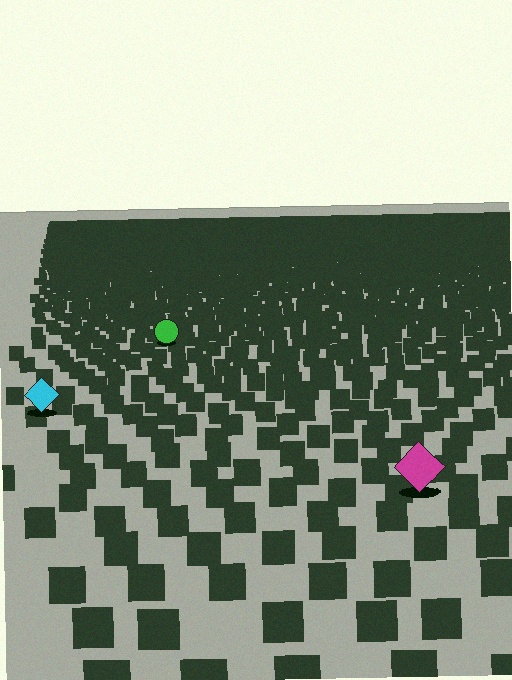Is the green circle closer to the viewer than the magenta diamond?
No. The magenta diamond is closer — you can tell from the texture gradient: the ground texture is coarser near it.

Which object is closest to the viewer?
The magenta diamond is closest. The texture marks near it are larger and more spread out.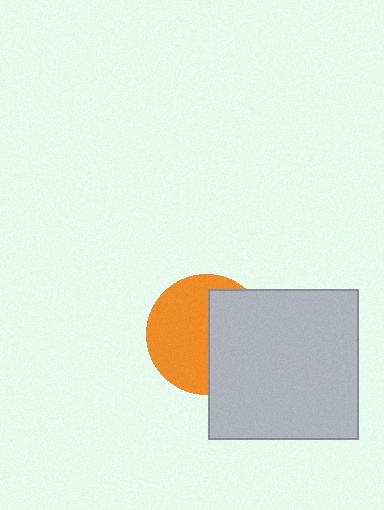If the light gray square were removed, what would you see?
You would see the complete orange circle.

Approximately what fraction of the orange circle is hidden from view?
Roughly 45% of the orange circle is hidden behind the light gray square.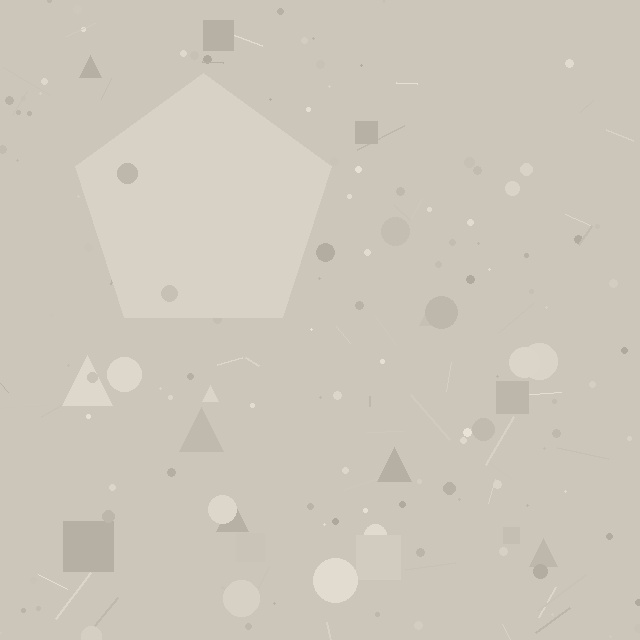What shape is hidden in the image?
A pentagon is hidden in the image.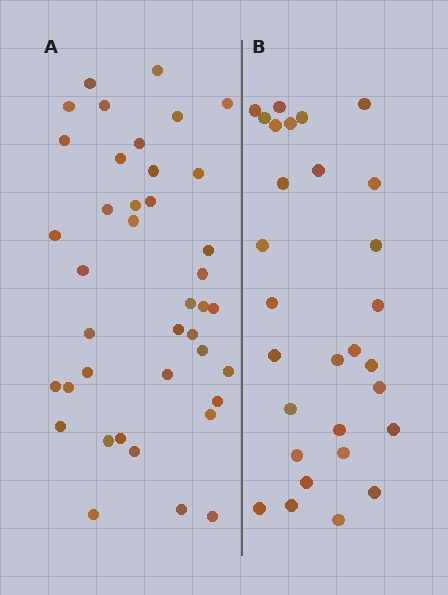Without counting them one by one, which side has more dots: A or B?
Region A (the left region) has more dots.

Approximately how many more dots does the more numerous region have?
Region A has roughly 12 or so more dots than region B.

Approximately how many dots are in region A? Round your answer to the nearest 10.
About 40 dots.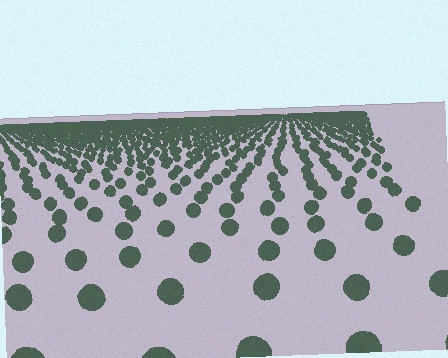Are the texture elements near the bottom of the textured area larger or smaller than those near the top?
Larger. Near the bottom, elements are closer to the viewer and appear at a bigger on-screen size.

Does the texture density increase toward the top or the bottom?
Density increases toward the top.